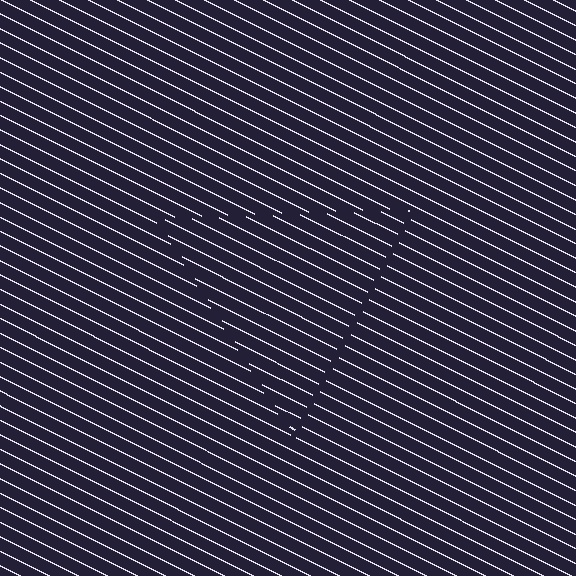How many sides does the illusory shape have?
3 sides — the line-ends trace a triangle.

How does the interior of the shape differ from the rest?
The interior of the shape contains the same grating, shifted by half a period — the contour is defined by the phase discontinuity where line-ends from the inner and outer gratings abut.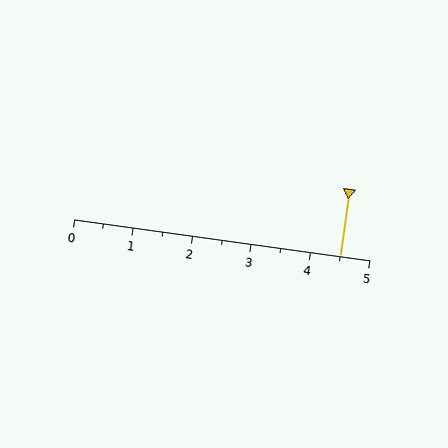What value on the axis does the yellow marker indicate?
The marker indicates approximately 4.5.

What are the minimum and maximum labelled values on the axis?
The axis runs from 0 to 5.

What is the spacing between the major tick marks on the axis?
The major ticks are spaced 1 apart.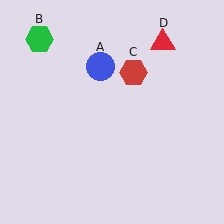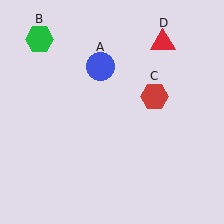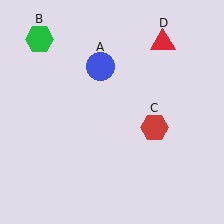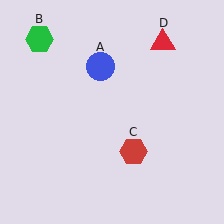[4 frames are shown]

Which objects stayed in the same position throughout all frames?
Blue circle (object A) and green hexagon (object B) and red triangle (object D) remained stationary.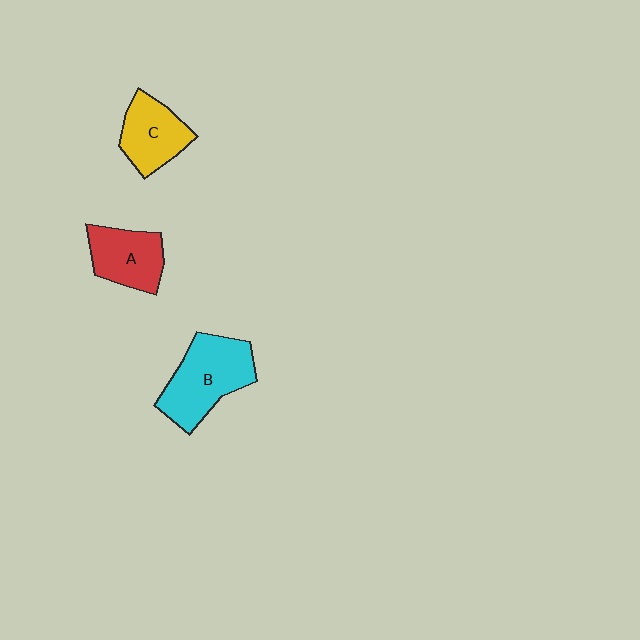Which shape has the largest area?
Shape B (cyan).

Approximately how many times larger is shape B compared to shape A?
Approximately 1.4 times.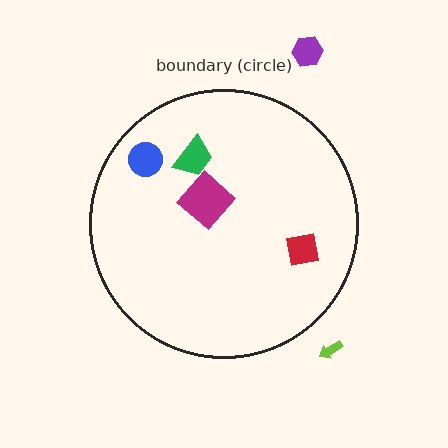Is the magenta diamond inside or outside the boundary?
Inside.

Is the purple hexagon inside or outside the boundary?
Outside.